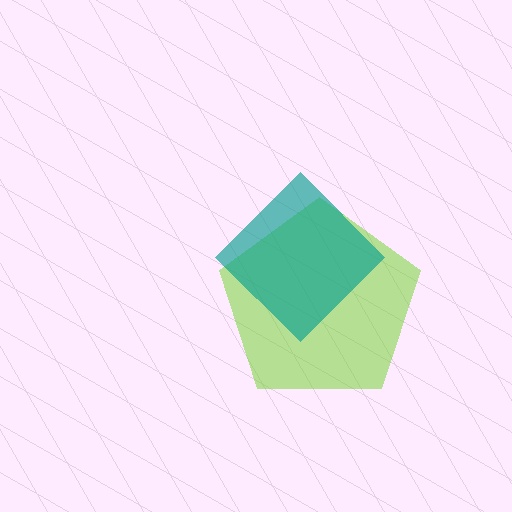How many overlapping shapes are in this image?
There are 2 overlapping shapes in the image.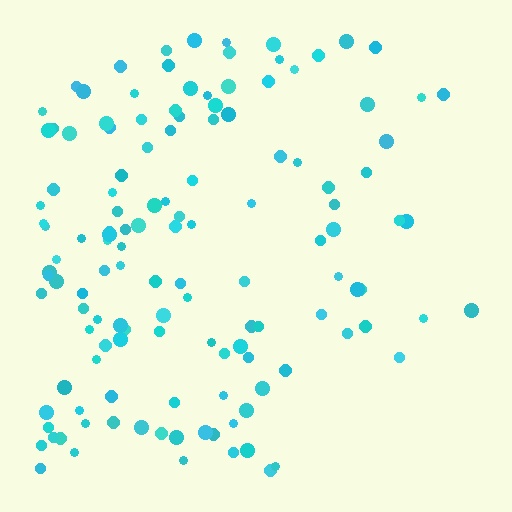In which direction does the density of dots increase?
From right to left, with the left side densest.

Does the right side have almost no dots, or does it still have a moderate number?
Still a moderate number, just noticeably fewer than the left.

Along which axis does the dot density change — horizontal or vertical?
Horizontal.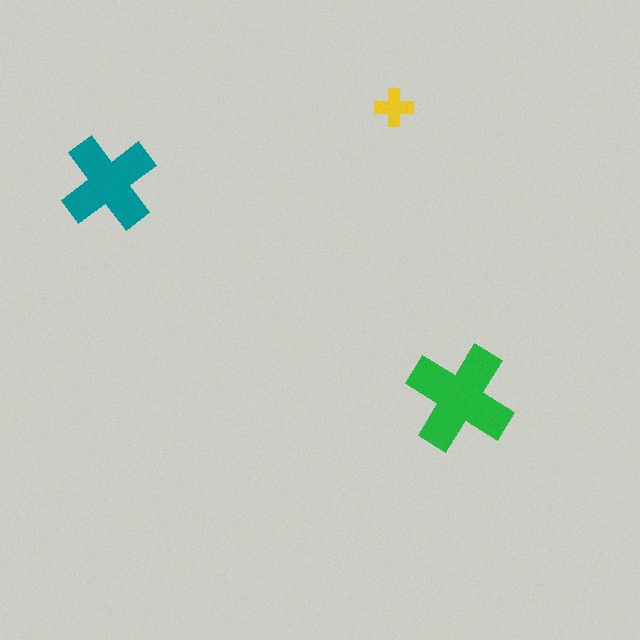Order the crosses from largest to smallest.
the green one, the teal one, the yellow one.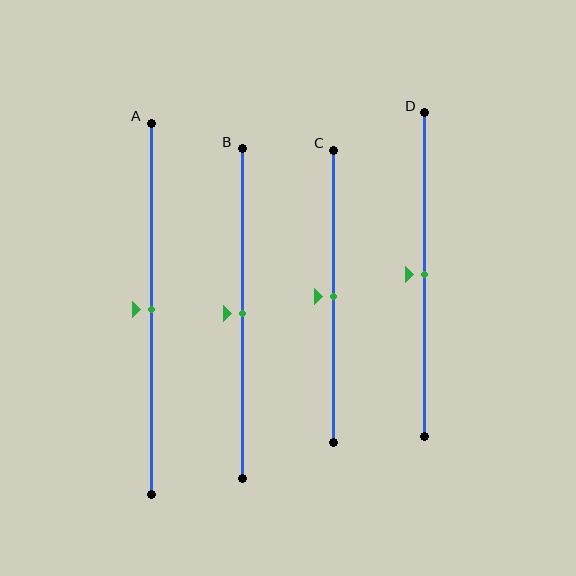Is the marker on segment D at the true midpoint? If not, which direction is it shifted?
Yes, the marker on segment D is at the true midpoint.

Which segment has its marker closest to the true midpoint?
Segment A has its marker closest to the true midpoint.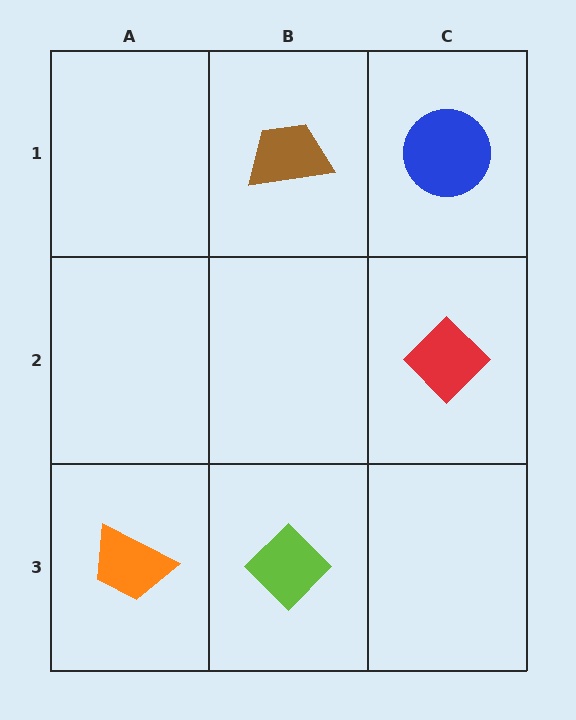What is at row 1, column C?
A blue circle.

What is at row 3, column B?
A lime diamond.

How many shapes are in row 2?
1 shape.